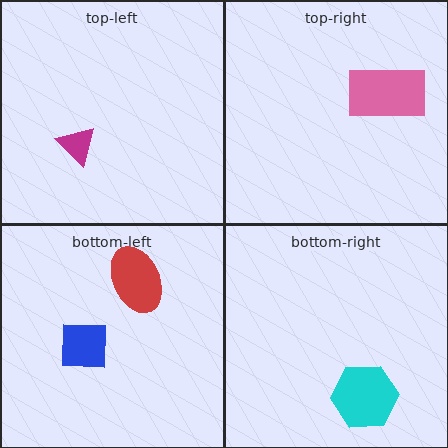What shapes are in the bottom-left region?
The blue square, the red ellipse.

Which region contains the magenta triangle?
The top-left region.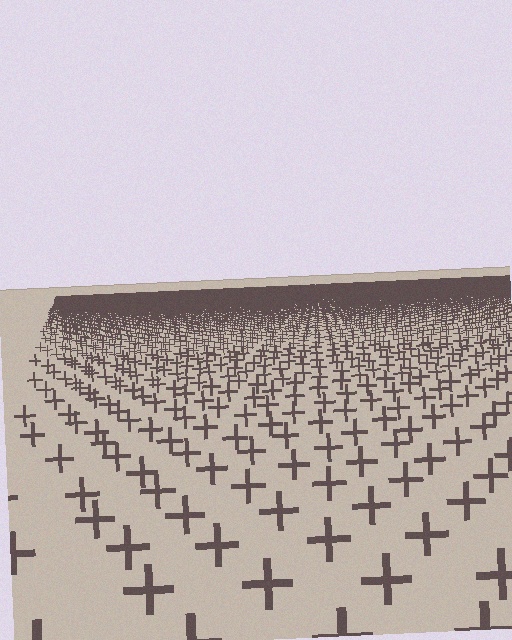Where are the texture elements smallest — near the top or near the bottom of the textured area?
Near the top.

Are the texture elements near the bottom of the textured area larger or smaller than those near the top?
Larger. Near the bottom, elements are closer to the viewer and appear at a bigger on-screen size.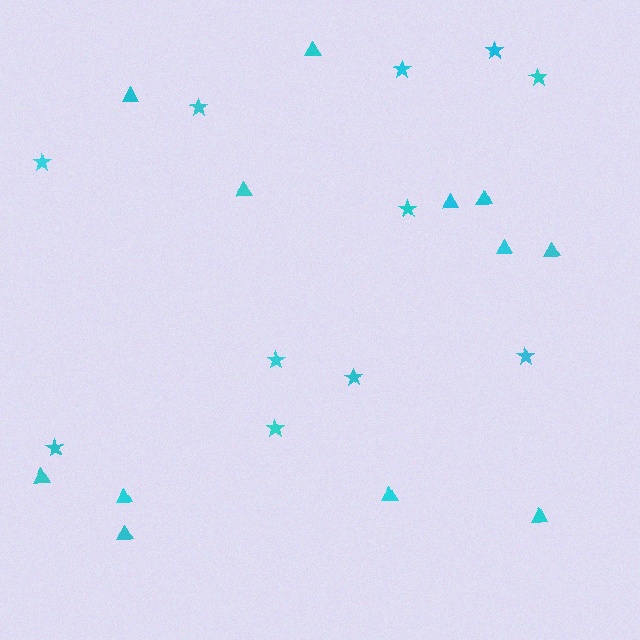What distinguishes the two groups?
There are 2 groups: one group of triangles (12) and one group of stars (11).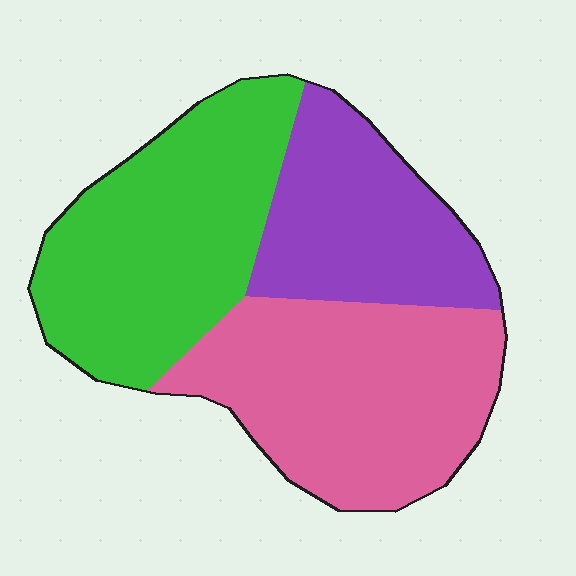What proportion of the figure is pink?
Pink takes up about three eighths (3/8) of the figure.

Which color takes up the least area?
Purple, at roughly 25%.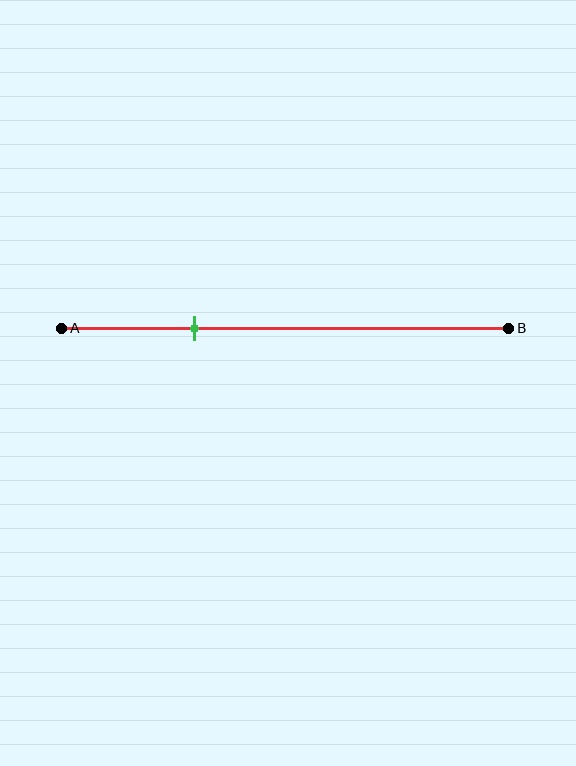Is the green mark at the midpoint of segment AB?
No, the mark is at about 30% from A, not at the 50% midpoint.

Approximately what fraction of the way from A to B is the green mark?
The green mark is approximately 30% of the way from A to B.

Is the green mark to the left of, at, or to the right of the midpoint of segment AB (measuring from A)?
The green mark is to the left of the midpoint of segment AB.